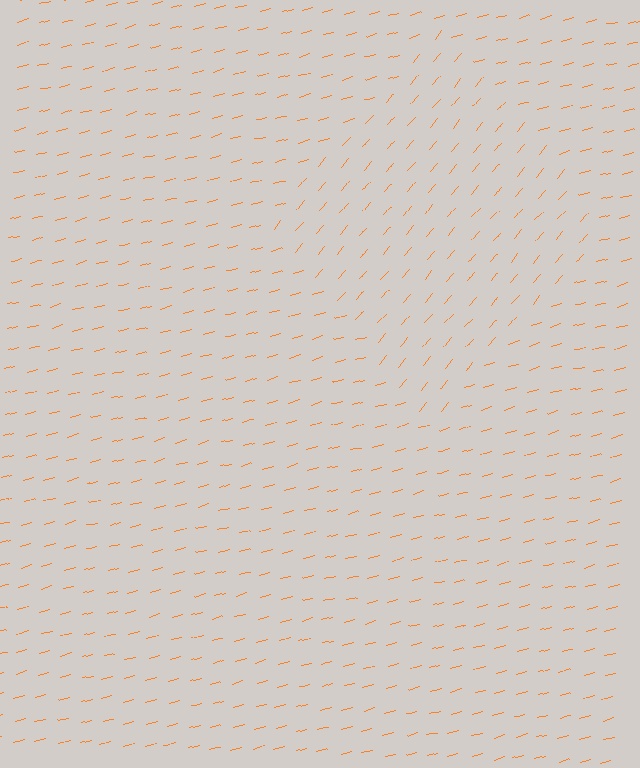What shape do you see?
I see a diamond.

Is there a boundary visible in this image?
Yes, there is a texture boundary formed by a change in line orientation.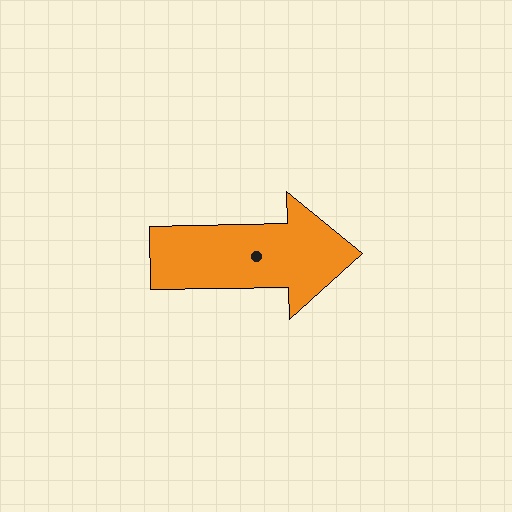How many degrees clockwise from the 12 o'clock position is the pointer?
Approximately 89 degrees.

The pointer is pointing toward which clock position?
Roughly 3 o'clock.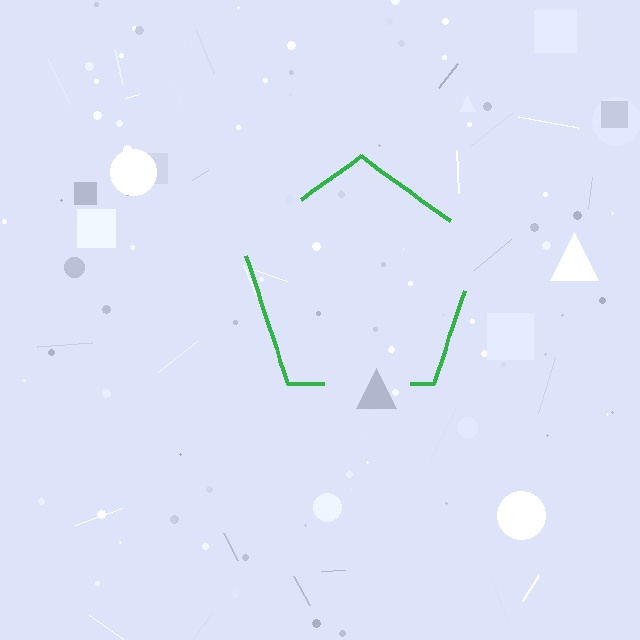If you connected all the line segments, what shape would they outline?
They would outline a pentagon.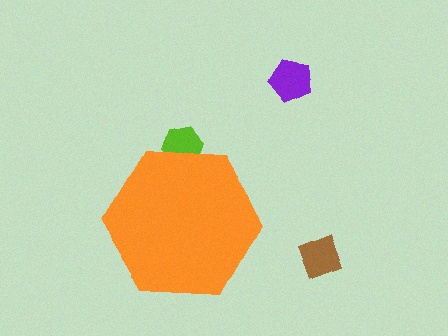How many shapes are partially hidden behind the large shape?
1 shape is partially hidden.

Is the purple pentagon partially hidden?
No, the purple pentagon is fully visible.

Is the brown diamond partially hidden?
No, the brown diamond is fully visible.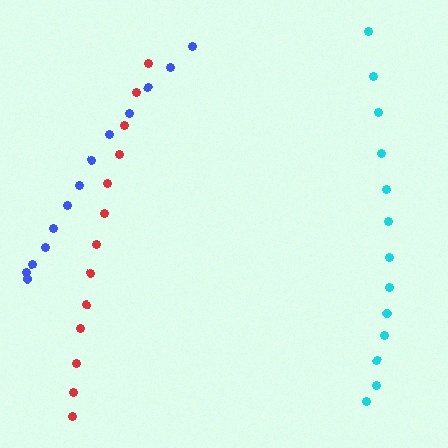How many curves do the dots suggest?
There are 3 distinct paths.